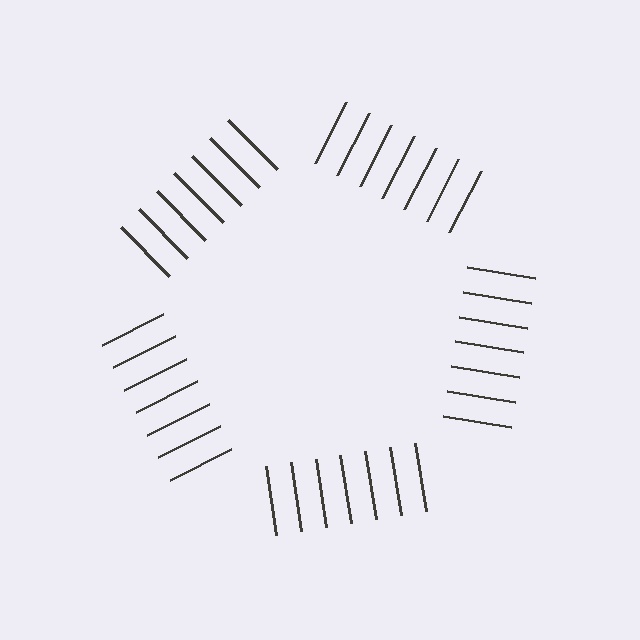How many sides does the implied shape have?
5 sides — the line-ends trace a pentagon.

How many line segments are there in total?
35 — 7 along each of the 5 edges.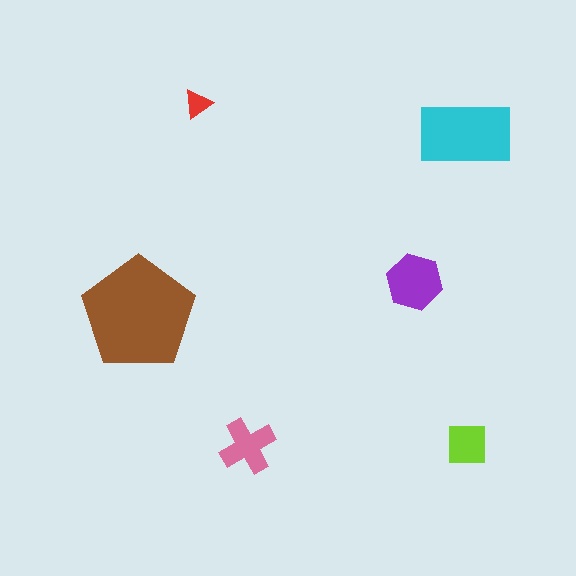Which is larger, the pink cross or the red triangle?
The pink cross.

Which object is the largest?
The brown pentagon.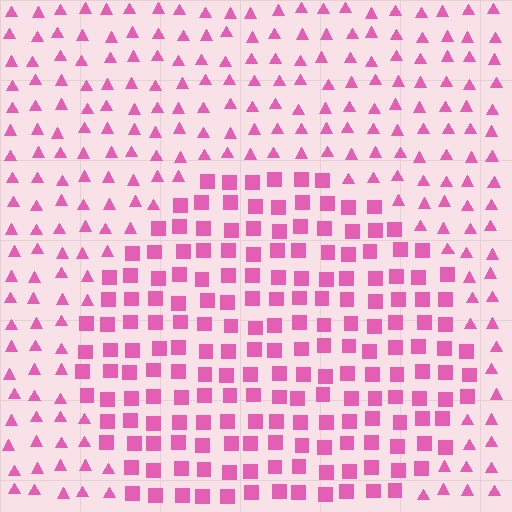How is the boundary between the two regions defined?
The boundary is defined by a change in element shape: squares inside vs. triangles outside. All elements share the same color and spacing.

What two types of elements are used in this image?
The image uses squares inside the circle region and triangles outside it.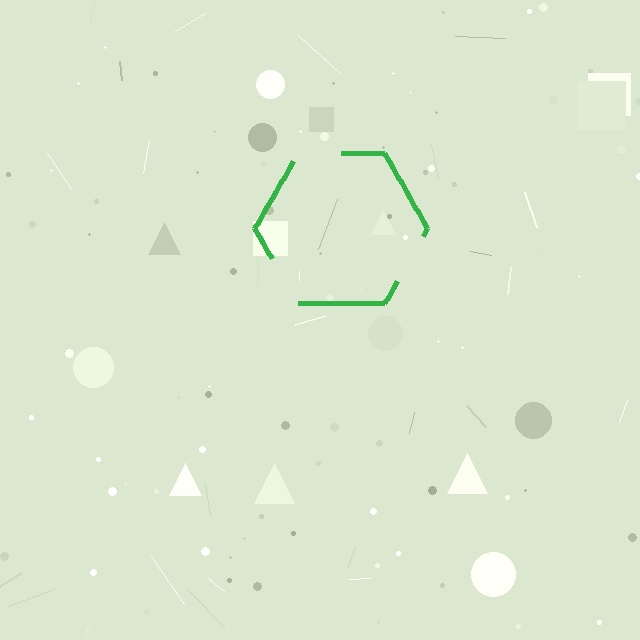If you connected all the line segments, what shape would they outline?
They would outline a hexagon.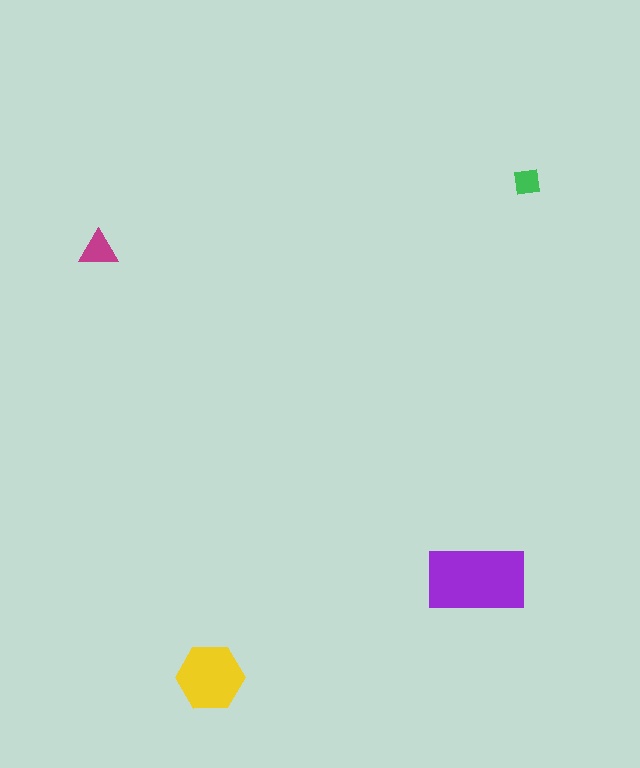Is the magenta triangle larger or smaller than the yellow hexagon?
Smaller.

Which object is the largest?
The purple rectangle.